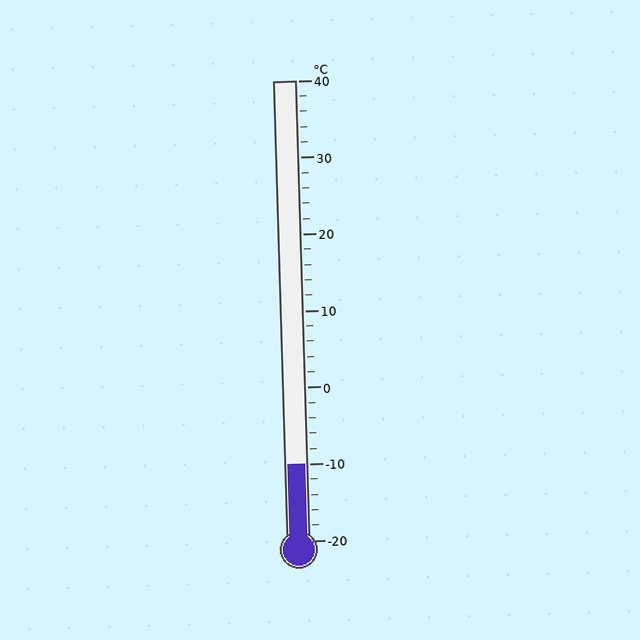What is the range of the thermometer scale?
The thermometer scale ranges from -20°C to 40°C.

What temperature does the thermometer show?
The thermometer shows approximately -10°C.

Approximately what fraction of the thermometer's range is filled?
The thermometer is filled to approximately 15% of its range.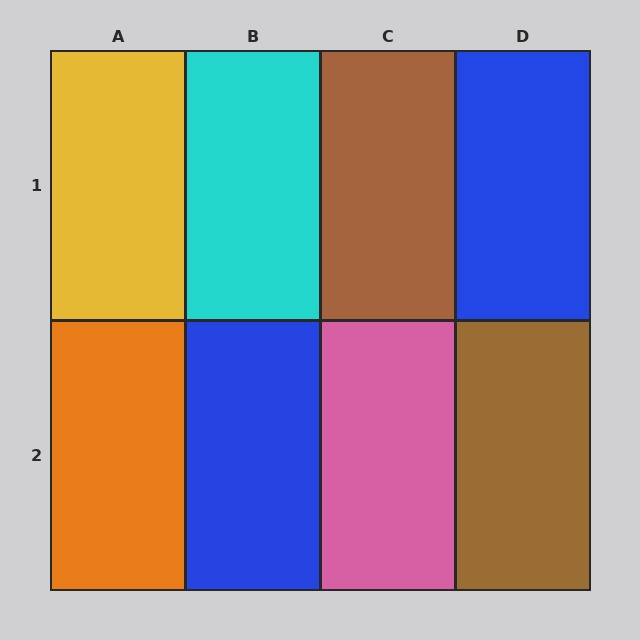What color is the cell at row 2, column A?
Orange.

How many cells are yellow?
1 cell is yellow.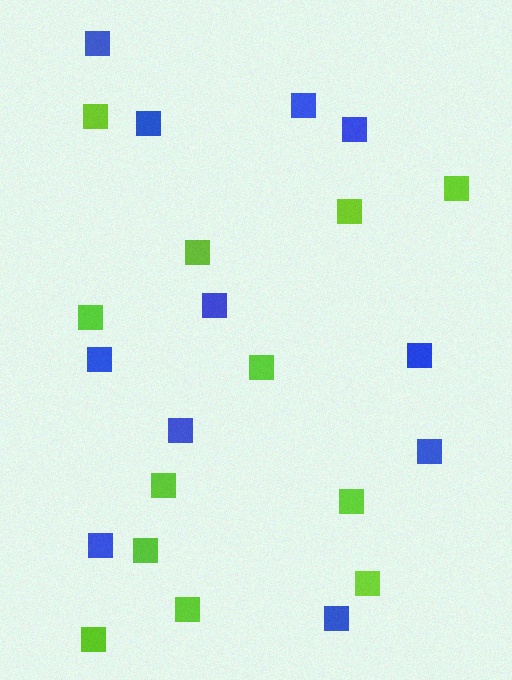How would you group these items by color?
There are 2 groups: one group of lime squares (12) and one group of blue squares (11).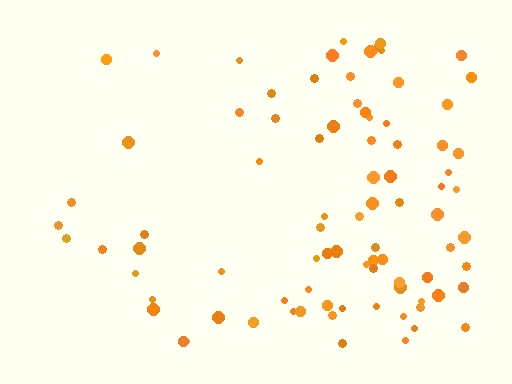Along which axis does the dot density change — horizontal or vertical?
Horizontal.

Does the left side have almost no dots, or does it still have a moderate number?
Still a moderate number, just noticeably fewer than the right.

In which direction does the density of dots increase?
From left to right, with the right side densest.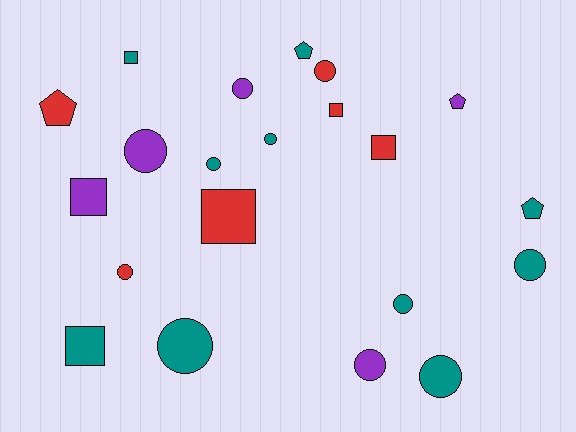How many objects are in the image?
There are 21 objects.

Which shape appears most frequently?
Circle, with 11 objects.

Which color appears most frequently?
Teal, with 10 objects.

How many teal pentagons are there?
There are 2 teal pentagons.